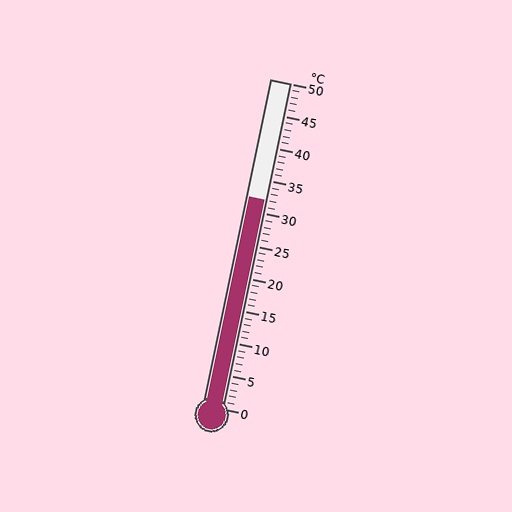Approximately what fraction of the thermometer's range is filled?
The thermometer is filled to approximately 65% of its range.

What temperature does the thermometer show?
The thermometer shows approximately 32°C.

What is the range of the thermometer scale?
The thermometer scale ranges from 0°C to 50°C.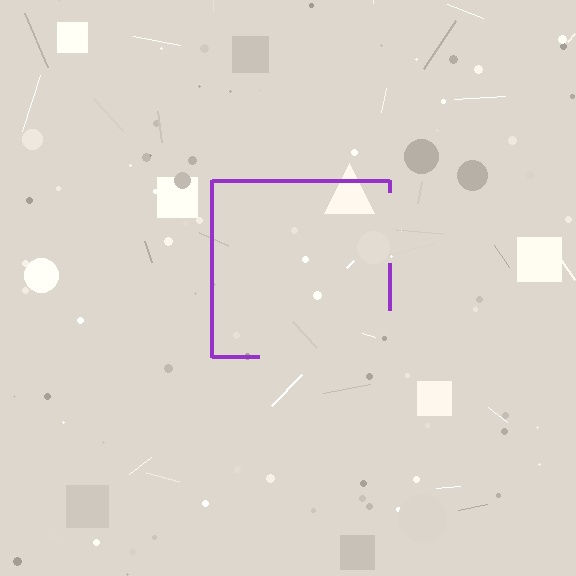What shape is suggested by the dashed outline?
The dashed outline suggests a square.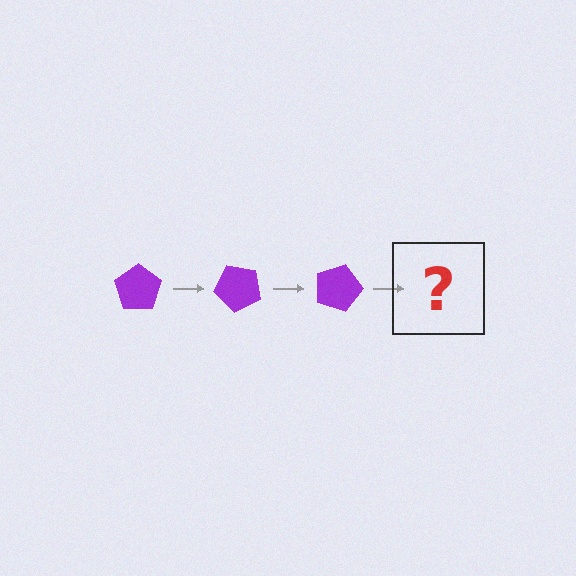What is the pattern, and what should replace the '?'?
The pattern is that the pentagon rotates 45 degrees each step. The '?' should be a purple pentagon rotated 135 degrees.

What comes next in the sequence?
The next element should be a purple pentagon rotated 135 degrees.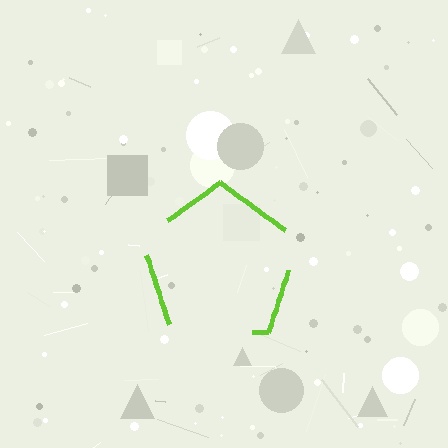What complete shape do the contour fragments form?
The contour fragments form a pentagon.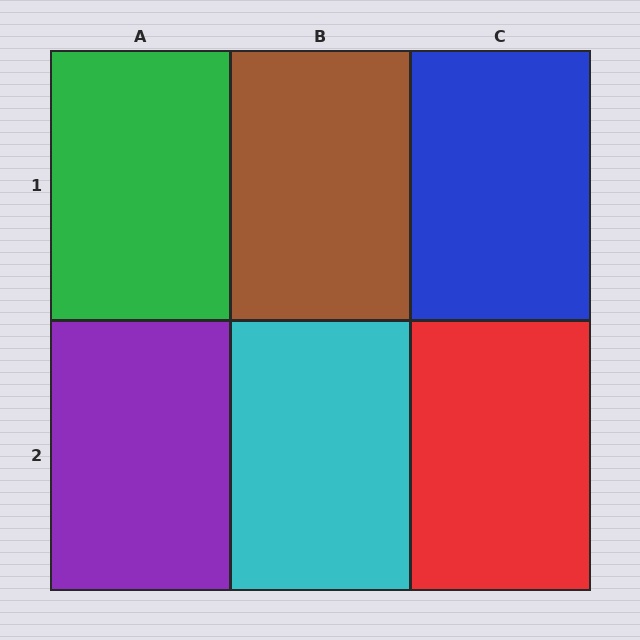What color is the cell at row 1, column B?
Brown.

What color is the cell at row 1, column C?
Blue.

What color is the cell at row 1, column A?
Green.